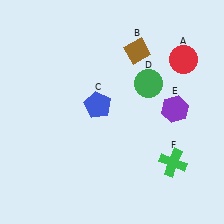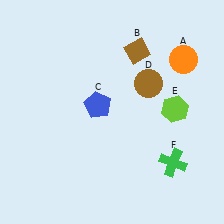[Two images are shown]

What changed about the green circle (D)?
In Image 1, D is green. In Image 2, it changed to brown.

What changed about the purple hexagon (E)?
In Image 1, E is purple. In Image 2, it changed to lime.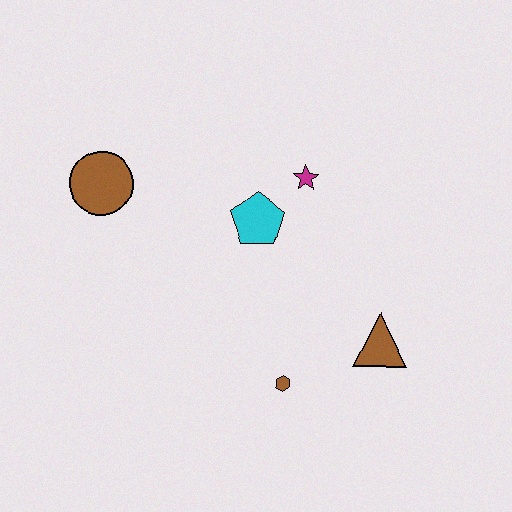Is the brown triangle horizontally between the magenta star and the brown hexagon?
No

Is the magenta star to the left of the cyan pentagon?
No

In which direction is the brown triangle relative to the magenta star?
The brown triangle is below the magenta star.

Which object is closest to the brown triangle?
The brown hexagon is closest to the brown triangle.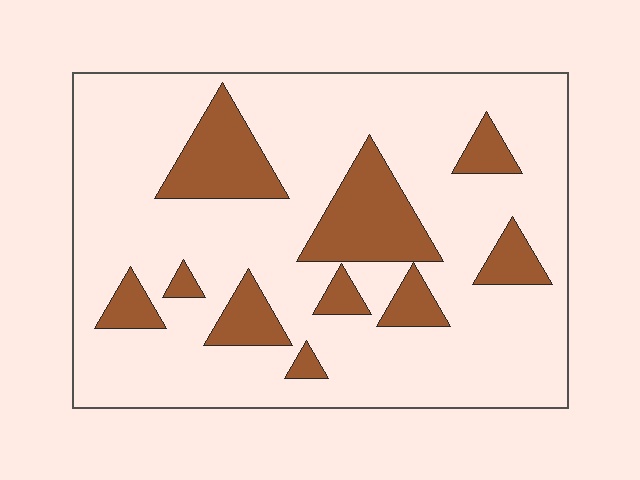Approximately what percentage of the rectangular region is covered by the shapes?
Approximately 20%.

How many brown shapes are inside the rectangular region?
10.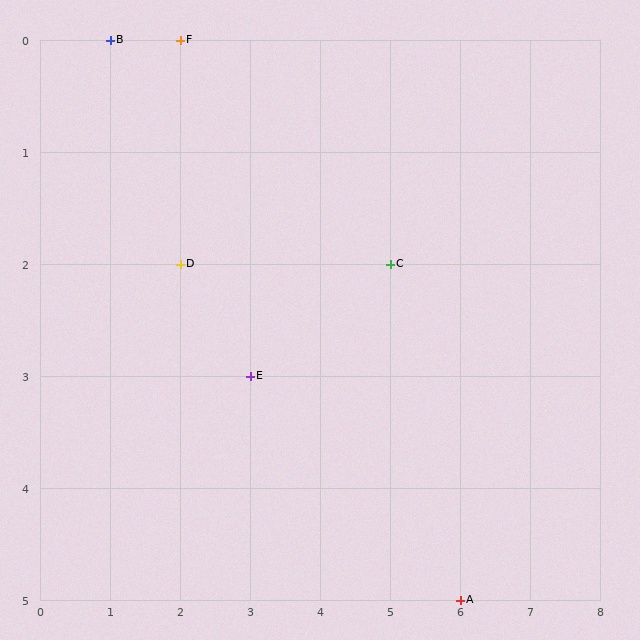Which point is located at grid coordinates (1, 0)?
Point B is at (1, 0).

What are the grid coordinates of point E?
Point E is at grid coordinates (3, 3).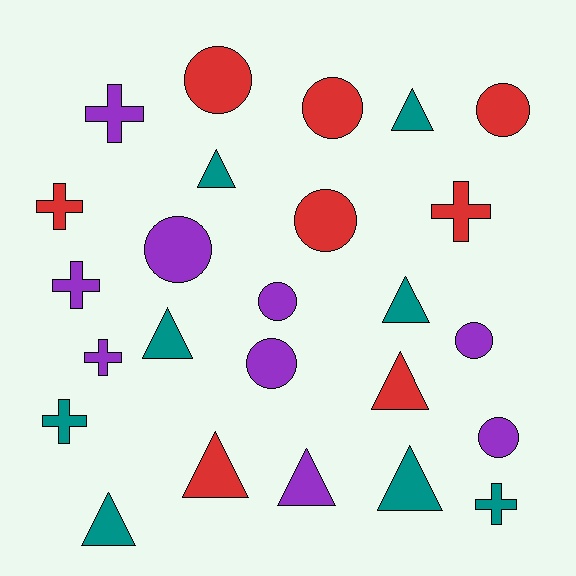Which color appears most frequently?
Purple, with 9 objects.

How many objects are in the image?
There are 25 objects.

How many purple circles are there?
There are 5 purple circles.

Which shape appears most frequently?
Circle, with 9 objects.